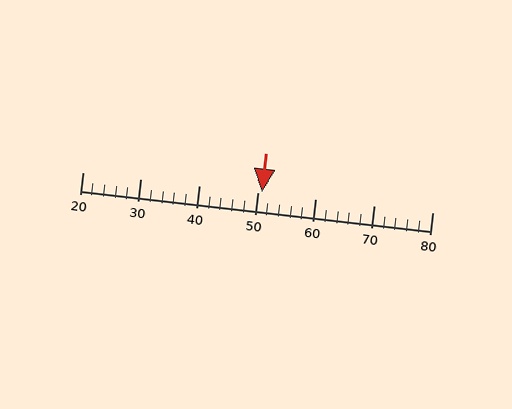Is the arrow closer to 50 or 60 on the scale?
The arrow is closer to 50.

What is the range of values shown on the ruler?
The ruler shows values from 20 to 80.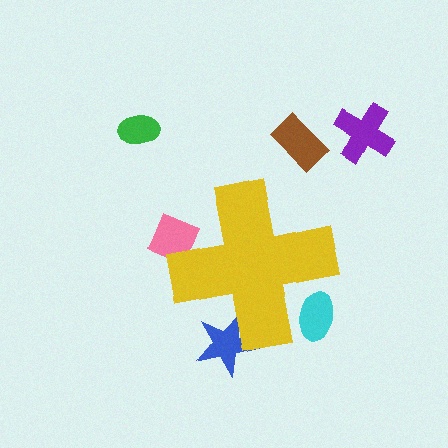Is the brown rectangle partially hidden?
No, the brown rectangle is fully visible.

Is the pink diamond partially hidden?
Yes, the pink diamond is partially hidden behind the yellow cross.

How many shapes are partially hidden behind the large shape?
3 shapes are partially hidden.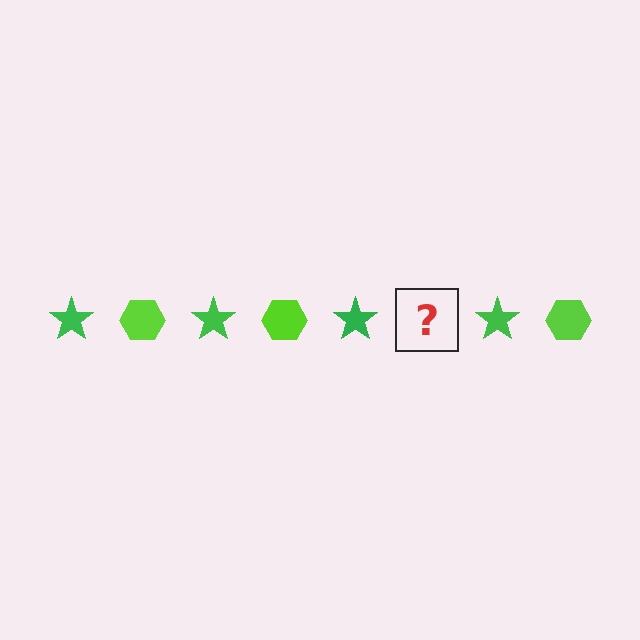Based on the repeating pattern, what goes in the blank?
The blank should be a lime hexagon.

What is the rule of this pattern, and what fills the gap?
The rule is that the pattern alternates between green star and lime hexagon. The gap should be filled with a lime hexagon.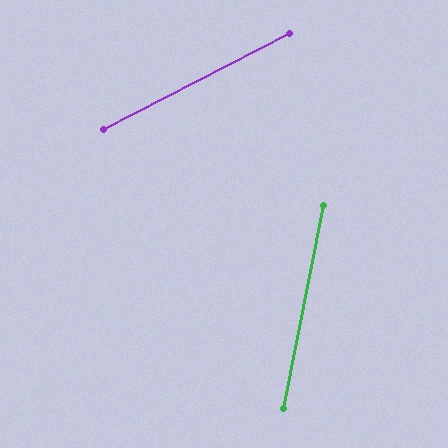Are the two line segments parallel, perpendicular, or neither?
Neither parallel nor perpendicular — they differ by about 51°.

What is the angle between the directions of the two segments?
Approximately 51 degrees.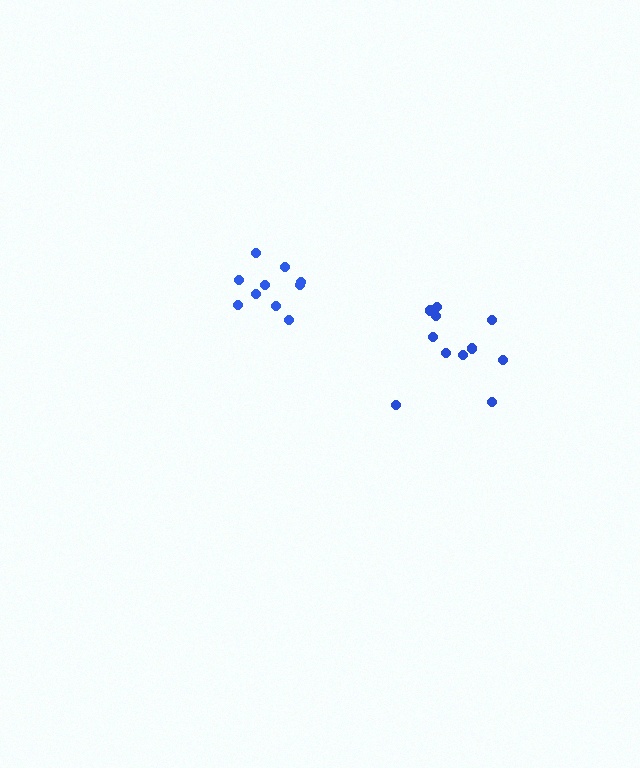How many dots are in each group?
Group 1: 10 dots, Group 2: 11 dots (21 total).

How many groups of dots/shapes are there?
There are 2 groups.